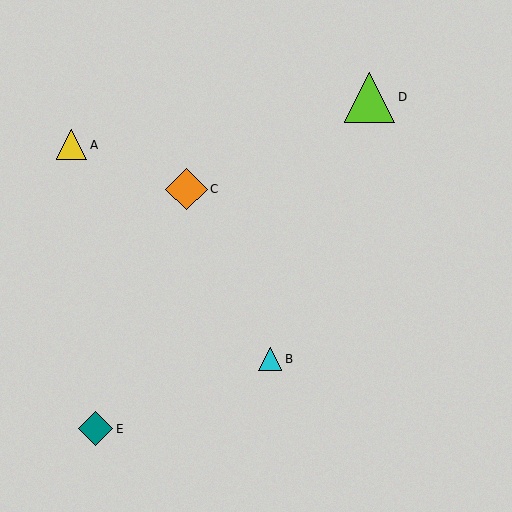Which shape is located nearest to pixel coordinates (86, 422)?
The teal diamond (labeled E) at (96, 429) is nearest to that location.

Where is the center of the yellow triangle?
The center of the yellow triangle is at (72, 145).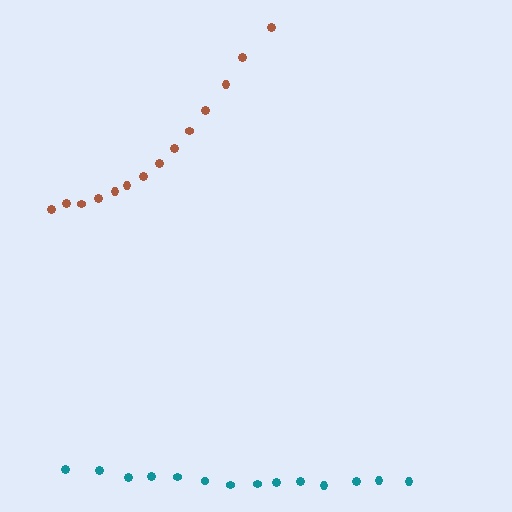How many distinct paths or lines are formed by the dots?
There are 2 distinct paths.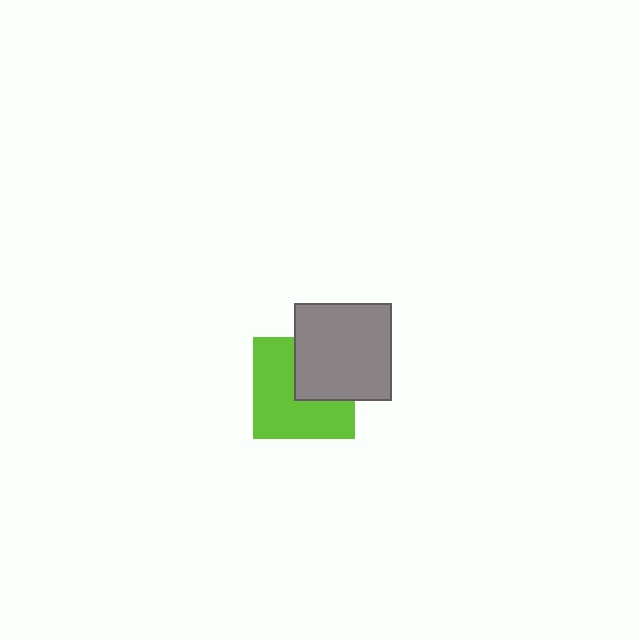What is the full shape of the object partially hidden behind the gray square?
The partially hidden object is a lime square.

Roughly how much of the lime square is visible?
About half of it is visible (roughly 62%).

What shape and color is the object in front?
The object in front is a gray square.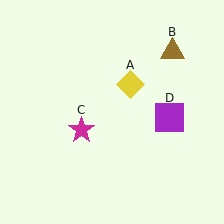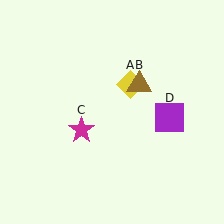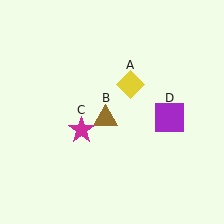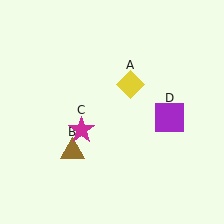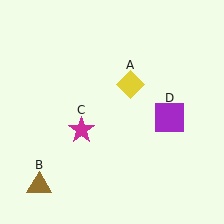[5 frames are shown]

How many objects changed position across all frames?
1 object changed position: brown triangle (object B).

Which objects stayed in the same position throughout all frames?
Yellow diamond (object A) and magenta star (object C) and purple square (object D) remained stationary.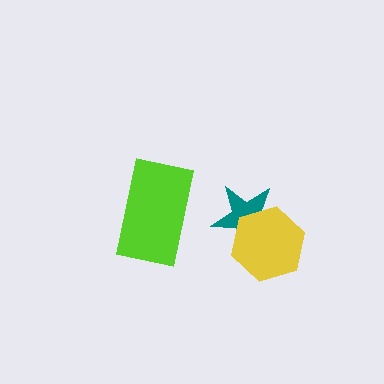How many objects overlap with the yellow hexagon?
1 object overlaps with the yellow hexagon.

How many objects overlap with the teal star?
1 object overlaps with the teal star.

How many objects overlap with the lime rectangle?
0 objects overlap with the lime rectangle.